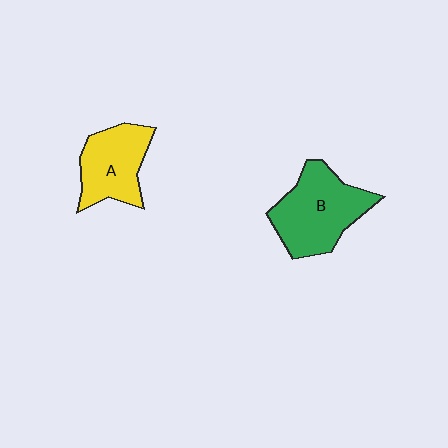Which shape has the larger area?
Shape B (green).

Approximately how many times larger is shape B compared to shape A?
Approximately 1.3 times.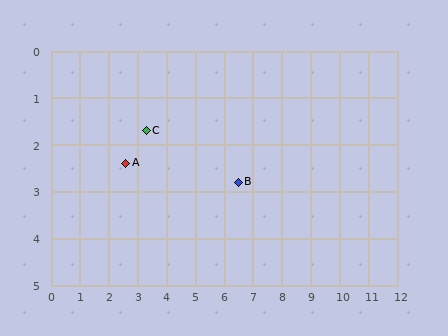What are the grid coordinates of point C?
Point C is at approximately (3.3, 1.7).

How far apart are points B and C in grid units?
Points B and C are about 3.4 grid units apart.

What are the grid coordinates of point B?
Point B is at approximately (6.5, 2.8).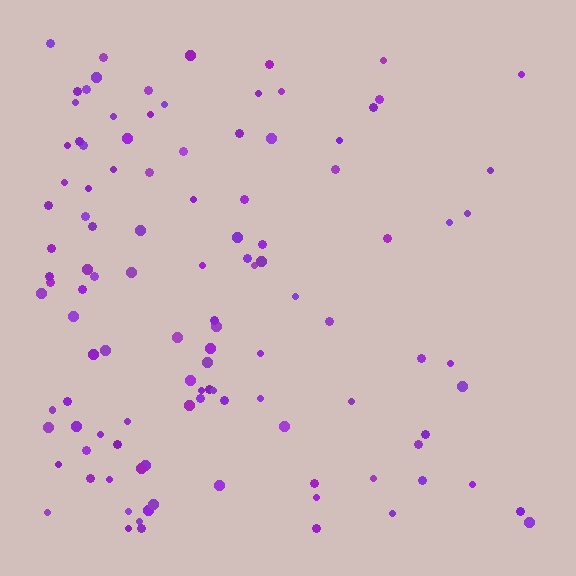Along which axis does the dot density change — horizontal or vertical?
Horizontal.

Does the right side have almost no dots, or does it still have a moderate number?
Still a moderate number, just noticeably fewer than the left.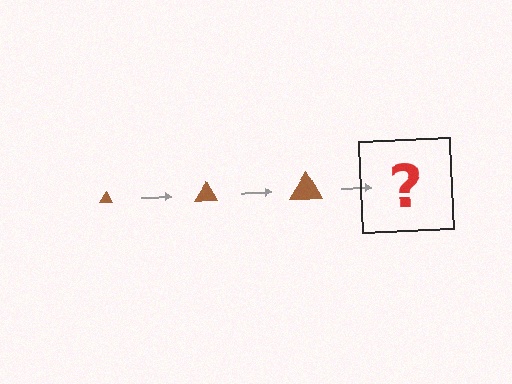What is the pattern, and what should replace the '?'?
The pattern is that the triangle gets progressively larger each step. The '?' should be a brown triangle, larger than the previous one.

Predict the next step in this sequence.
The next step is a brown triangle, larger than the previous one.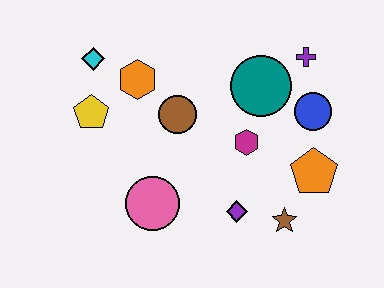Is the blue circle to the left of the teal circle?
No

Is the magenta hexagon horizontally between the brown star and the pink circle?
Yes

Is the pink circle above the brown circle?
No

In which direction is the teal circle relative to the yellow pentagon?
The teal circle is to the right of the yellow pentagon.